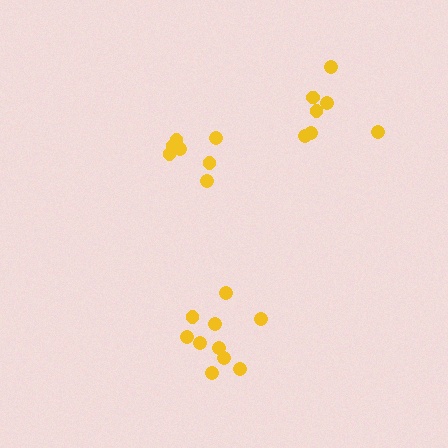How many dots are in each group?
Group 1: 7 dots, Group 2: 8 dots, Group 3: 10 dots (25 total).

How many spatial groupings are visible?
There are 3 spatial groupings.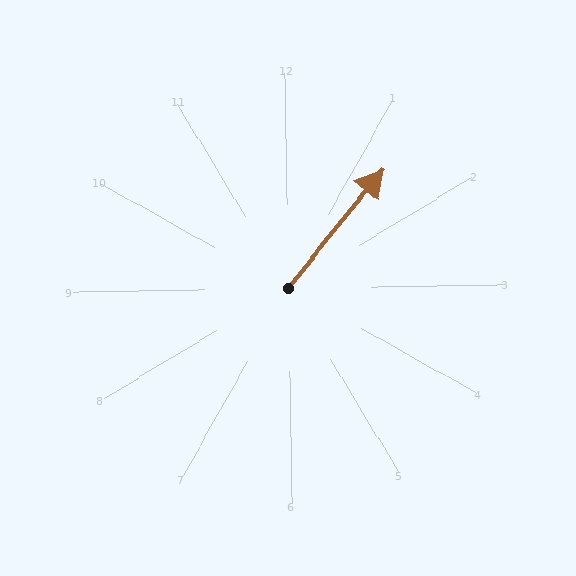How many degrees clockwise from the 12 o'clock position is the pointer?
Approximately 40 degrees.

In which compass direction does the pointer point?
Northeast.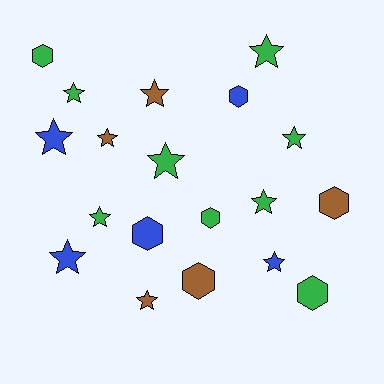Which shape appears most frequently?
Star, with 12 objects.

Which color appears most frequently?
Green, with 9 objects.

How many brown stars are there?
There are 3 brown stars.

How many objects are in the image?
There are 19 objects.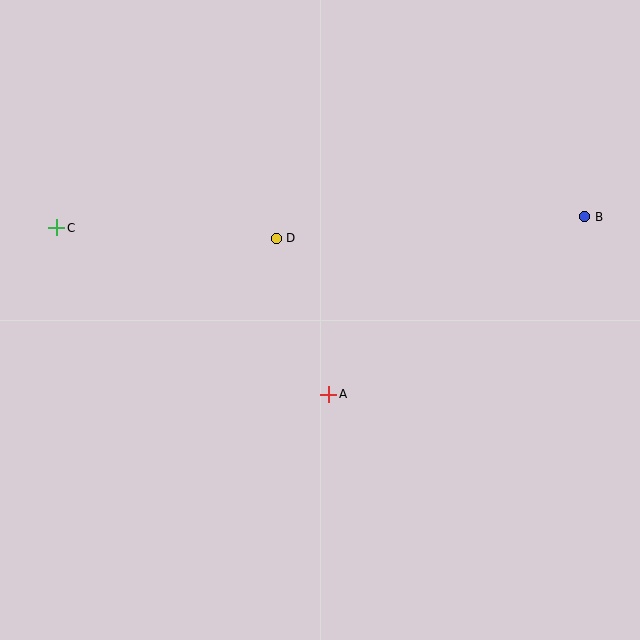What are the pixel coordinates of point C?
Point C is at (57, 228).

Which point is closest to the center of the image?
Point A at (329, 394) is closest to the center.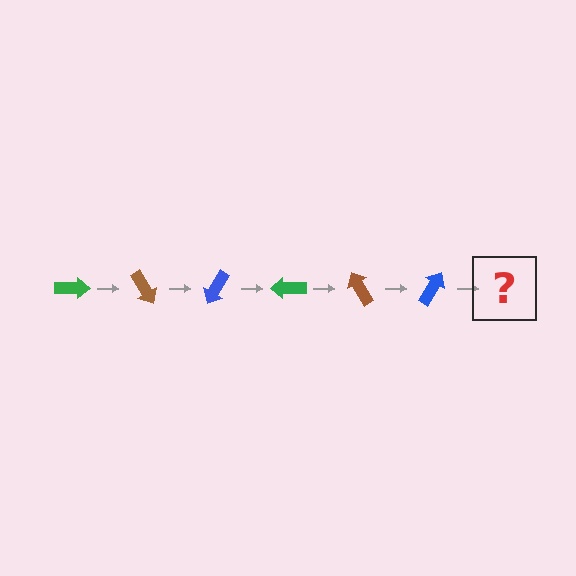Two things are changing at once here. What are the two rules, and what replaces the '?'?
The two rules are that it rotates 60 degrees each step and the color cycles through green, brown, and blue. The '?' should be a green arrow, rotated 360 degrees from the start.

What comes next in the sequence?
The next element should be a green arrow, rotated 360 degrees from the start.